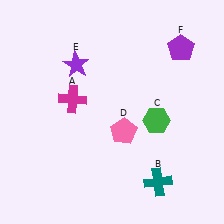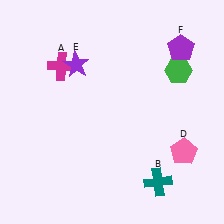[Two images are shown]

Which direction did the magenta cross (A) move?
The magenta cross (A) moved up.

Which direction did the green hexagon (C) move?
The green hexagon (C) moved up.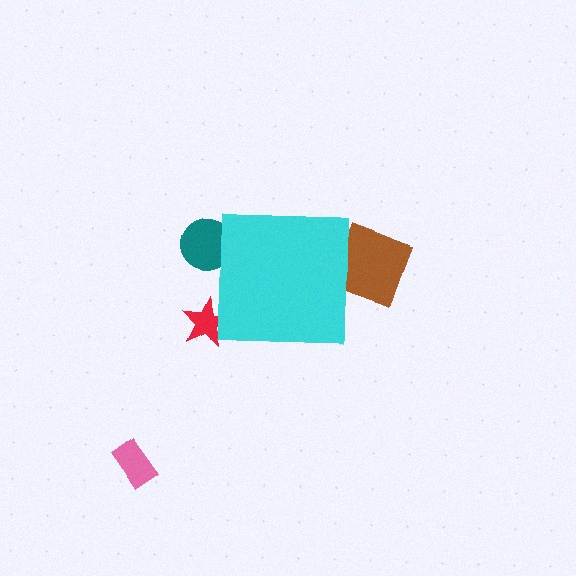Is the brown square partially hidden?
Yes, the brown square is partially hidden behind the cyan square.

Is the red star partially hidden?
Yes, the red star is partially hidden behind the cyan square.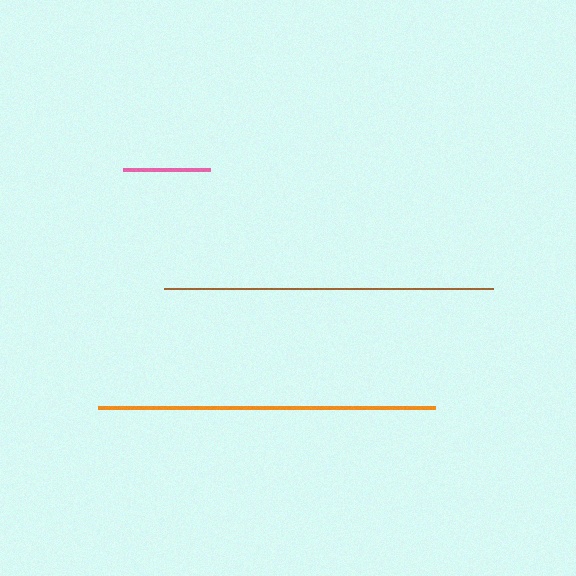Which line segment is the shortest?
The pink line is the shortest at approximately 86 pixels.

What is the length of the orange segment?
The orange segment is approximately 337 pixels long.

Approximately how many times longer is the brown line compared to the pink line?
The brown line is approximately 3.8 times the length of the pink line.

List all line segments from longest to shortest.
From longest to shortest: orange, brown, pink.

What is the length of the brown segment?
The brown segment is approximately 329 pixels long.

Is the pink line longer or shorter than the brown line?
The brown line is longer than the pink line.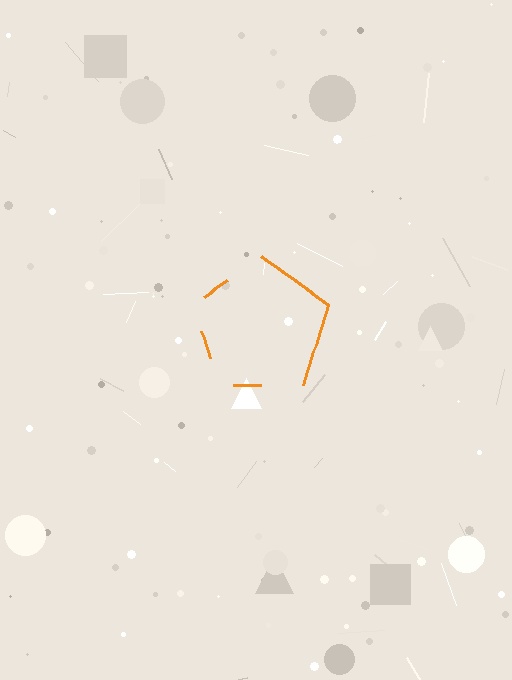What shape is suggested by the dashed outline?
The dashed outline suggests a pentagon.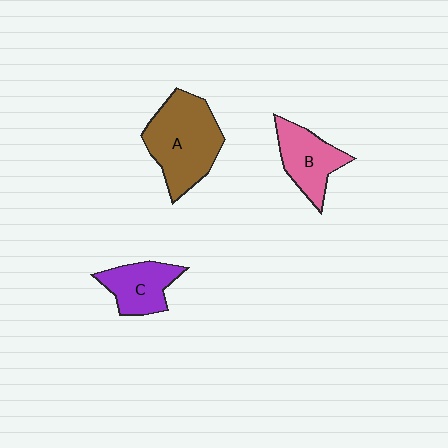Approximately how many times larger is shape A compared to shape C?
Approximately 1.8 times.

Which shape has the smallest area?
Shape C (purple).